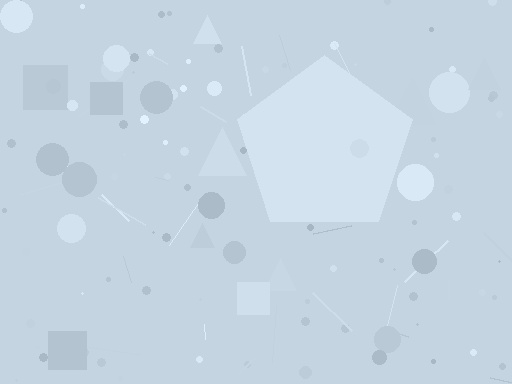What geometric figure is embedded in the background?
A pentagon is embedded in the background.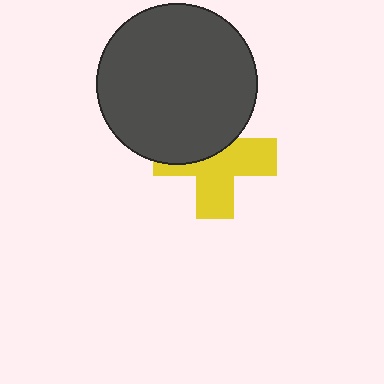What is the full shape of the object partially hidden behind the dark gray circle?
The partially hidden object is a yellow cross.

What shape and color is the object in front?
The object in front is a dark gray circle.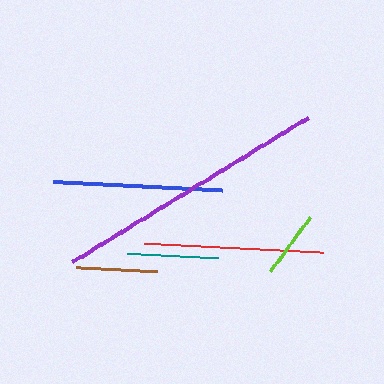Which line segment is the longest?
The purple line is the longest at approximately 277 pixels.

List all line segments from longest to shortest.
From longest to shortest: purple, red, blue, teal, brown, lime.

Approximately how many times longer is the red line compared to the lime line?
The red line is approximately 2.7 times the length of the lime line.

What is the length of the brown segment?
The brown segment is approximately 81 pixels long.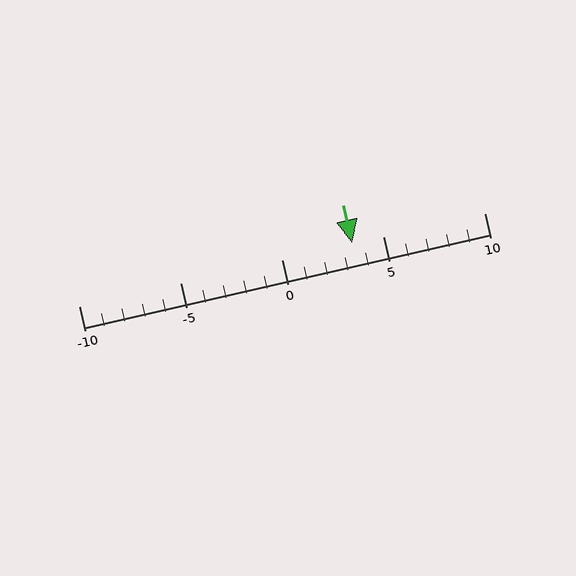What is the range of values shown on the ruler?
The ruler shows values from -10 to 10.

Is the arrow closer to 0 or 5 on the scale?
The arrow is closer to 5.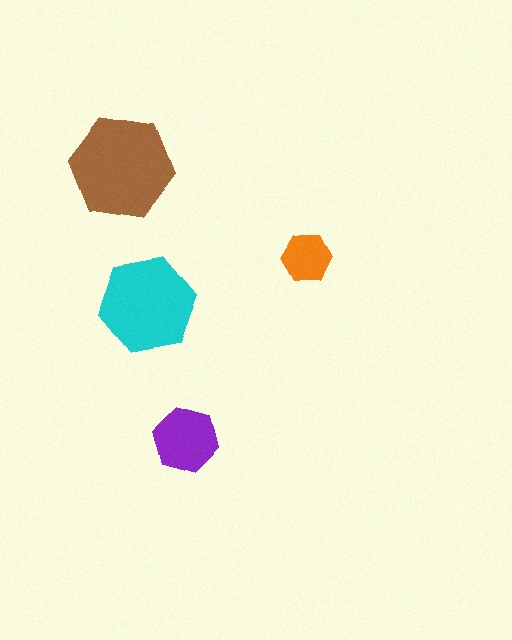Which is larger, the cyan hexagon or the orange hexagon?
The cyan one.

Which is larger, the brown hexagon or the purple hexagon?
The brown one.